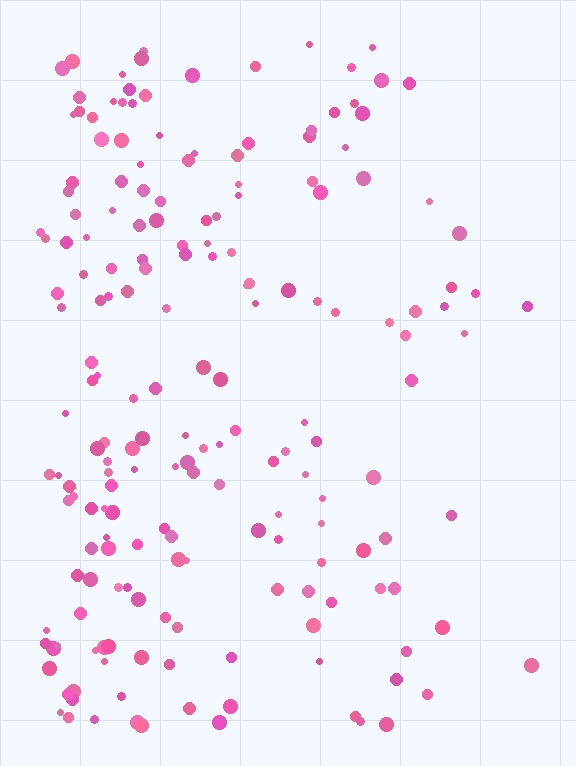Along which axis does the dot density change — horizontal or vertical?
Horizontal.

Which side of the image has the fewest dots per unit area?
The right.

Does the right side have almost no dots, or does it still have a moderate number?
Still a moderate number, just noticeably fewer than the left.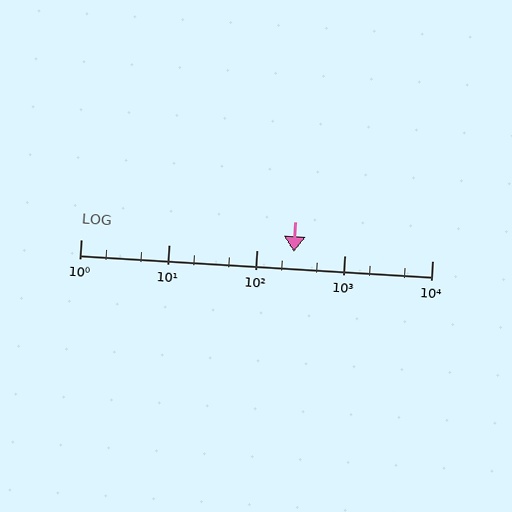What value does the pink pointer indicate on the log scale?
The pointer indicates approximately 270.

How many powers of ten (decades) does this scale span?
The scale spans 4 decades, from 1 to 10000.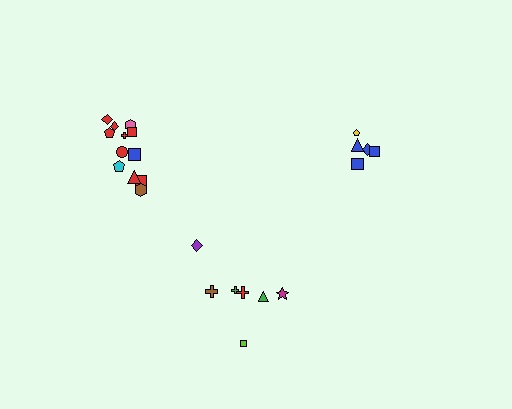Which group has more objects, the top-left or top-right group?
The top-left group.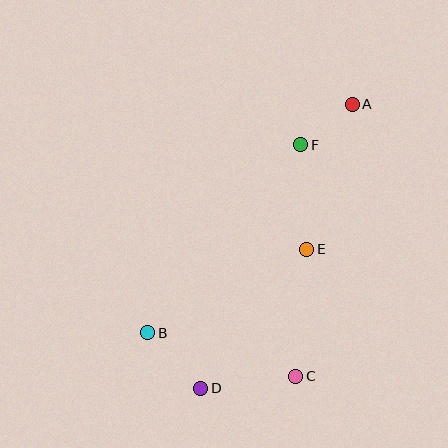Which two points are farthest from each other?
Points A and D are farthest from each other.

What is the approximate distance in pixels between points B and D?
The distance between B and D is approximately 77 pixels.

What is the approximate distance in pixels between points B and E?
The distance between B and E is approximately 179 pixels.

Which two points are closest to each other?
Points A and F are closest to each other.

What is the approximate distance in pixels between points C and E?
The distance between C and E is approximately 127 pixels.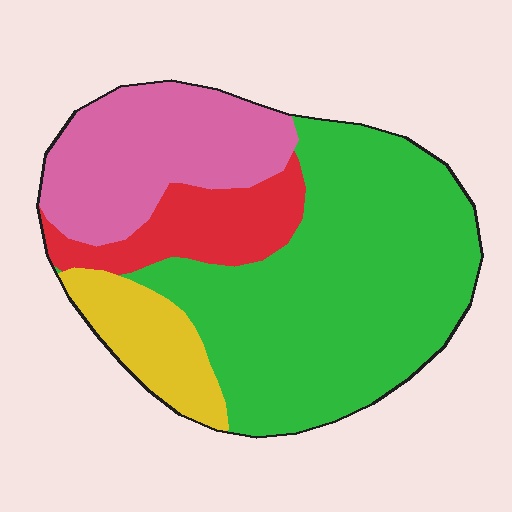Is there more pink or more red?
Pink.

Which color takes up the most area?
Green, at roughly 55%.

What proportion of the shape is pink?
Pink covers about 25% of the shape.